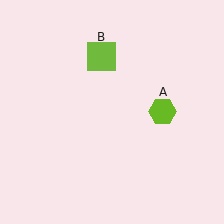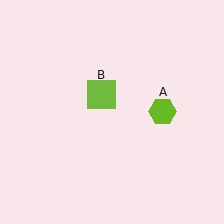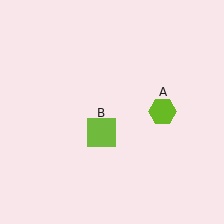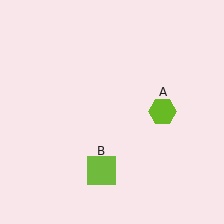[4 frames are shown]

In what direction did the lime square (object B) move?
The lime square (object B) moved down.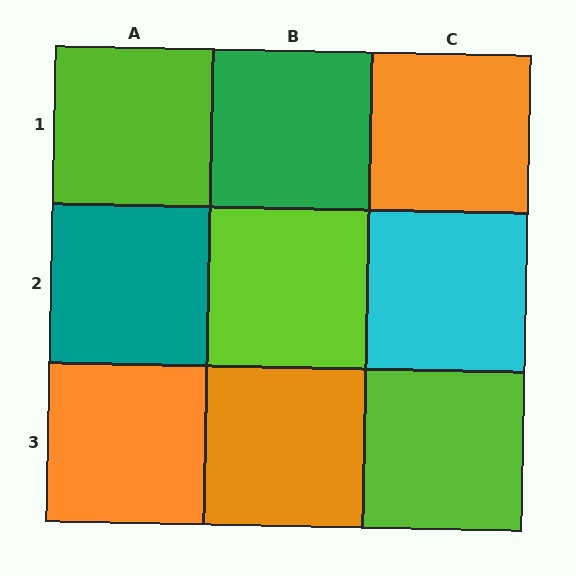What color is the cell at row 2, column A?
Teal.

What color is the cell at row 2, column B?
Lime.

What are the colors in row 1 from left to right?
Lime, green, orange.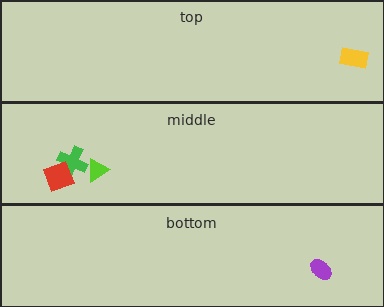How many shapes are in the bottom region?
1.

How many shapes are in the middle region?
3.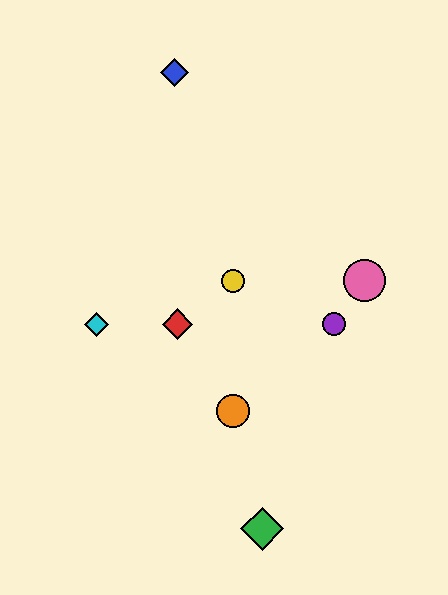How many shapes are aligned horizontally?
3 shapes (the red diamond, the purple circle, the cyan diamond) are aligned horizontally.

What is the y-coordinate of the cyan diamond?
The cyan diamond is at y≈324.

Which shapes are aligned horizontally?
The red diamond, the purple circle, the cyan diamond are aligned horizontally.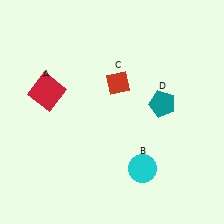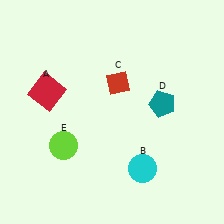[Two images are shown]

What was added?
A lime circle (E) was added in Image 2.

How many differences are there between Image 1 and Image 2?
There is 1 difference between the two images.